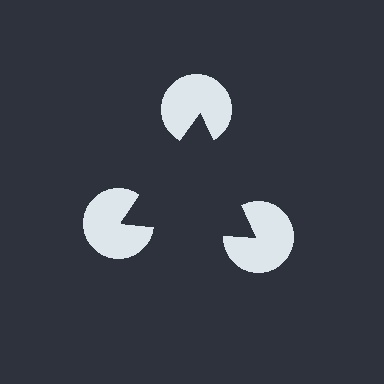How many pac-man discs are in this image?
There are 3 — one at each vertex of the illusory triangle.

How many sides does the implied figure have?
3 sides.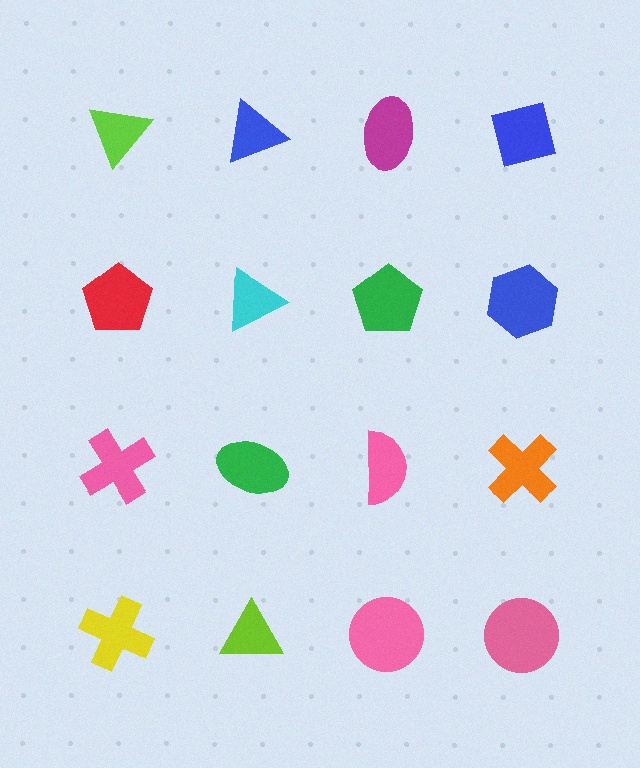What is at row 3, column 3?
A pink semicircle.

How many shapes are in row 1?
4 shapes.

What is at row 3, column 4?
An orange cross.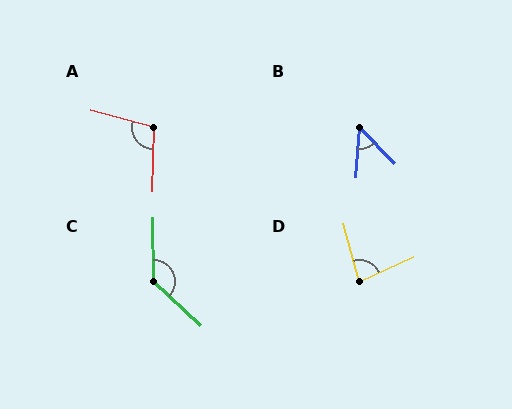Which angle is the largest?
C, at approximately 133 degrees.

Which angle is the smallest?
B, at approximately 48 degrees.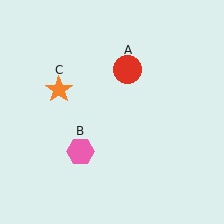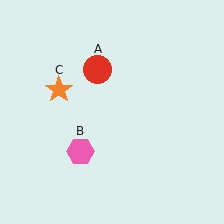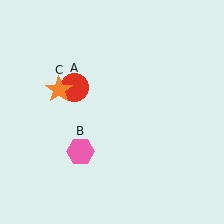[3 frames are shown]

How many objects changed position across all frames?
1 object changed position: red circle (object A).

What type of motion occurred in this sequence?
The red circle (object A) rotated counterclockwise around the center of the scene.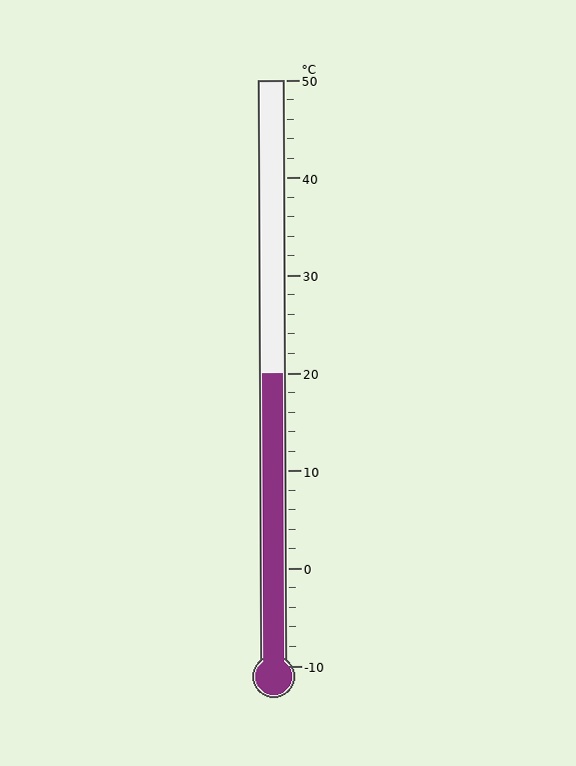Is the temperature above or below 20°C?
The temperature is at 20°C.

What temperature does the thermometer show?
The thermometer shows approximately 20°C.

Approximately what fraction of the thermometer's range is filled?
The thermometer is filled to approximately 50% of its range.